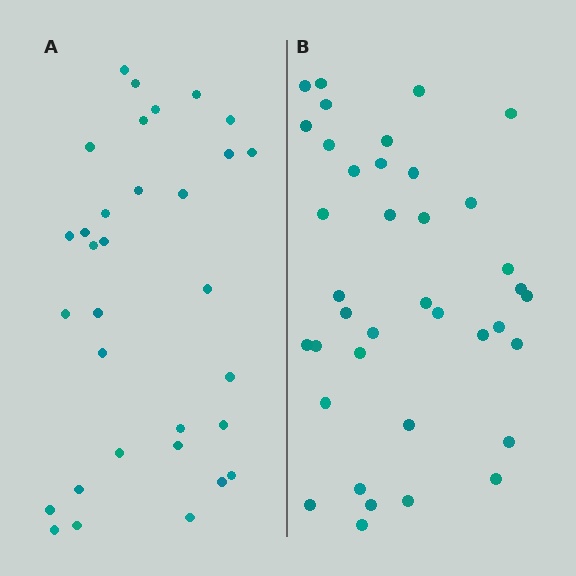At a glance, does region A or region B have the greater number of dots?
Region B (the right region) has more dots.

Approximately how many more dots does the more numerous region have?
Region B has about 6 more dots than region A.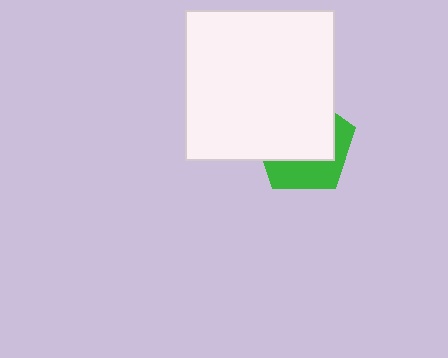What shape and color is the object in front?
The object in front is a white square.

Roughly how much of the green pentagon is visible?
A small part of it is visible (roughly 38%).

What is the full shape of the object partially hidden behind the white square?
The partially hidden object is a green pentagon.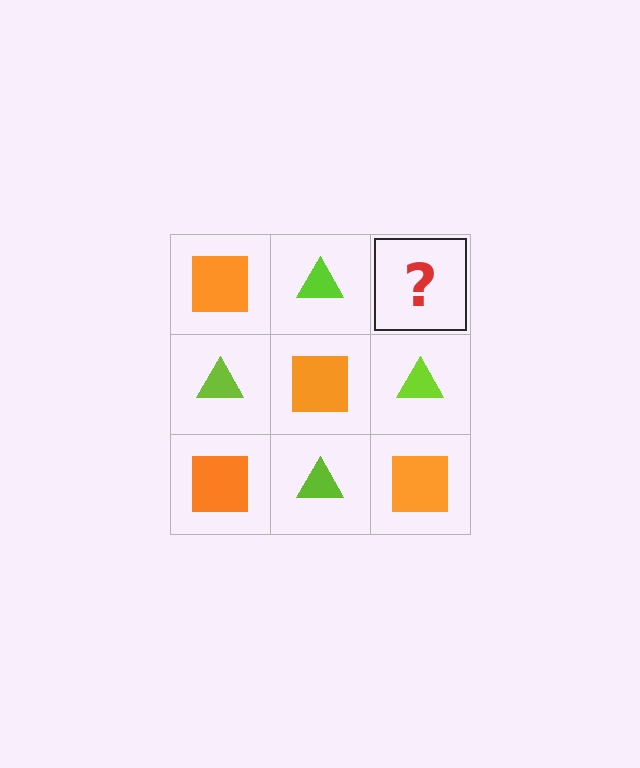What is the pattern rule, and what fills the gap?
The rule is that it alternates orange square and lime triangle in a checkerboard pattern. The gap should be filled with an orange square.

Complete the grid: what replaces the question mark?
The question mark should be replaced with an orange square.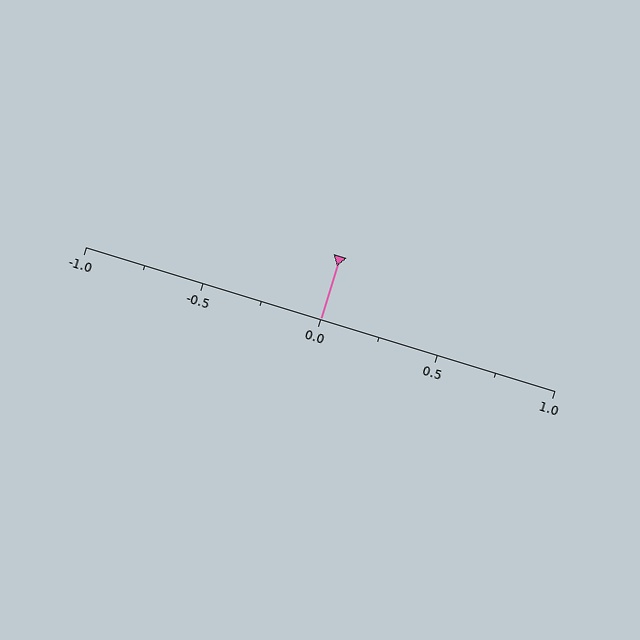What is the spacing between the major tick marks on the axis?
The major ticks are spaced 0.5 apart.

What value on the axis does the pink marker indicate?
The marker indicates approximately 0.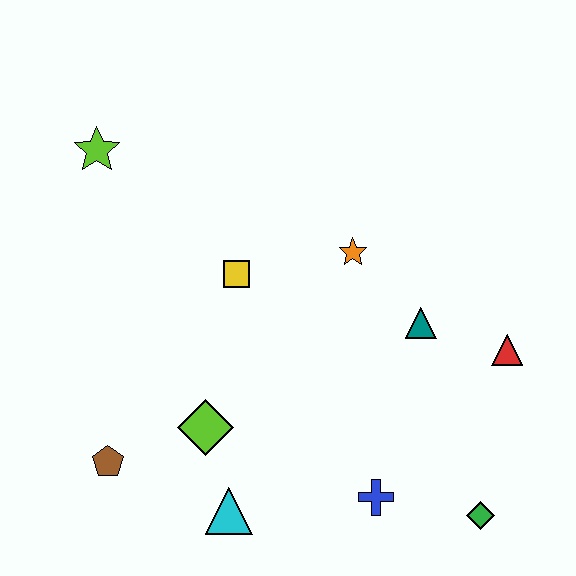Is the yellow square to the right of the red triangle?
No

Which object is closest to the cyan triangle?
The lime diamond is closest to the cyan triangle.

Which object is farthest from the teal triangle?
The lime star is farthest from the teal triangle.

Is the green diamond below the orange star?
Yes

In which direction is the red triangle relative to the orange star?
The red triangle is to the right of the orange star.